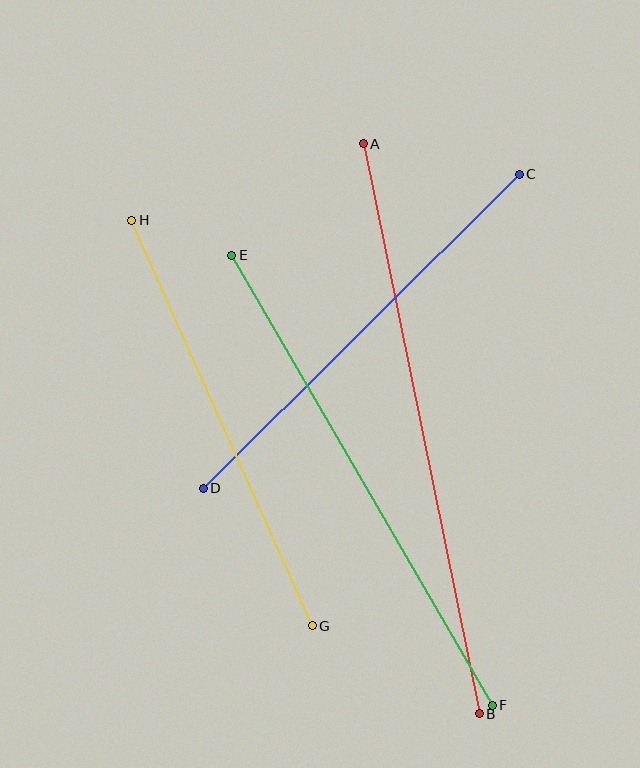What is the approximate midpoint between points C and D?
The midpoint is at approximately (361, 331) pixels.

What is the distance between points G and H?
The distance is approximately 444 pixels.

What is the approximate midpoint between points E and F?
The midpoint is at approximately (362, 480) pixels.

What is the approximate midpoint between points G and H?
The midpoint is at approximately (222, 423) pixels.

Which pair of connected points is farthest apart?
Points A and B are farthest apart.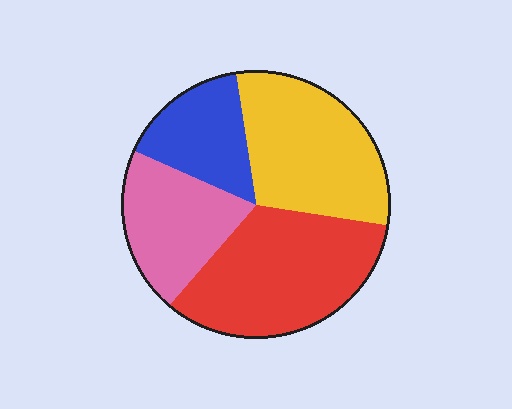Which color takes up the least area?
Blue, at roughly 15%.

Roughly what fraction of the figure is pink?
Pink covers roughly 20% of the figure.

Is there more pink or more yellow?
Yellow.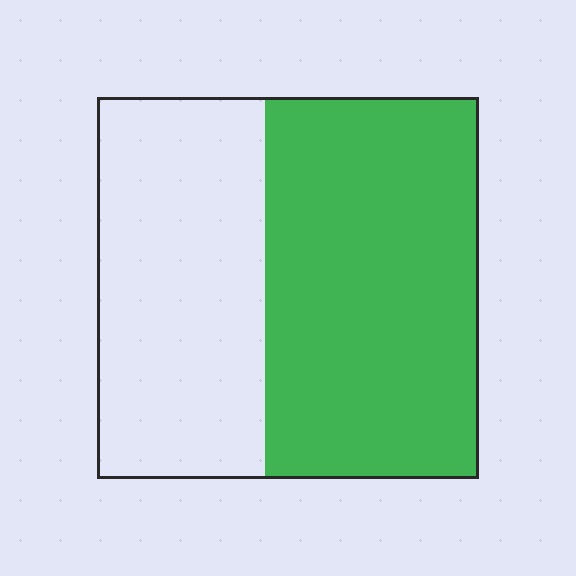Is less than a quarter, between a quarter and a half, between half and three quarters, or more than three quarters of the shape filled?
Between half and three quarters.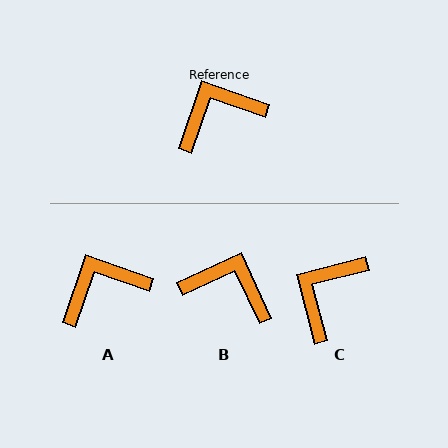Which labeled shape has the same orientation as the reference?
A.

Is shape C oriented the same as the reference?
No, it is off by about 33 degrees.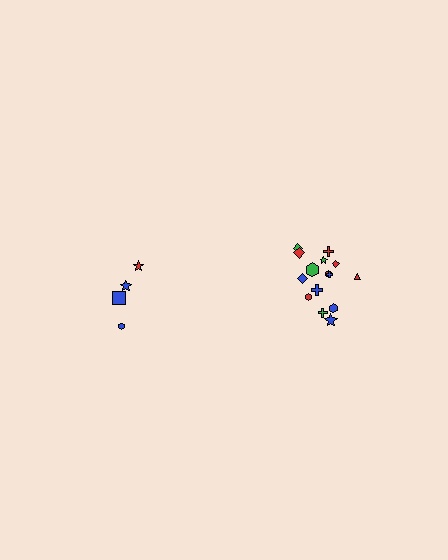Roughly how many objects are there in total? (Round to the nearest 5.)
Roughly 20 objects in total.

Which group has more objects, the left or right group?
The right group.